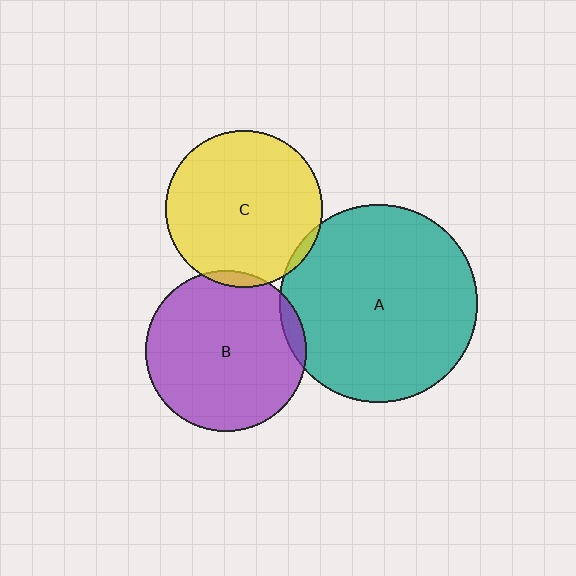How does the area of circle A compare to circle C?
Approximately 1.6 times.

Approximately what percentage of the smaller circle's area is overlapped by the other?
Approximately 5%.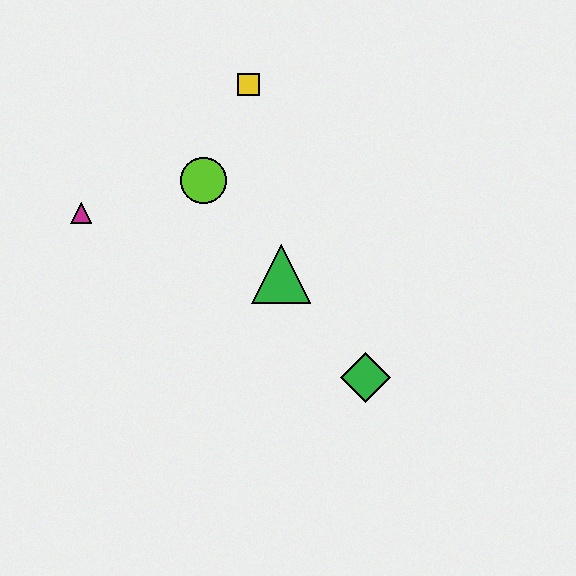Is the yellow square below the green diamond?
No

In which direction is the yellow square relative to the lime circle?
The yellow square is above the lime circle.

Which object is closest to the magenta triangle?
The lime circle is closest to the magenta triangle.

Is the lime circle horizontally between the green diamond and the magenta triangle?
Yes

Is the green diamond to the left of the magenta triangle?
No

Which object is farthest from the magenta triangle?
The green diamond is farthest from the magenta triangle.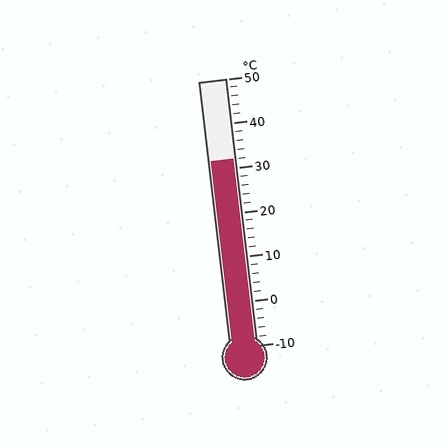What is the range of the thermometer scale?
The thermometer scale ranges from -10°C to 50°C.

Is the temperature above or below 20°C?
The temperature is above 20°C.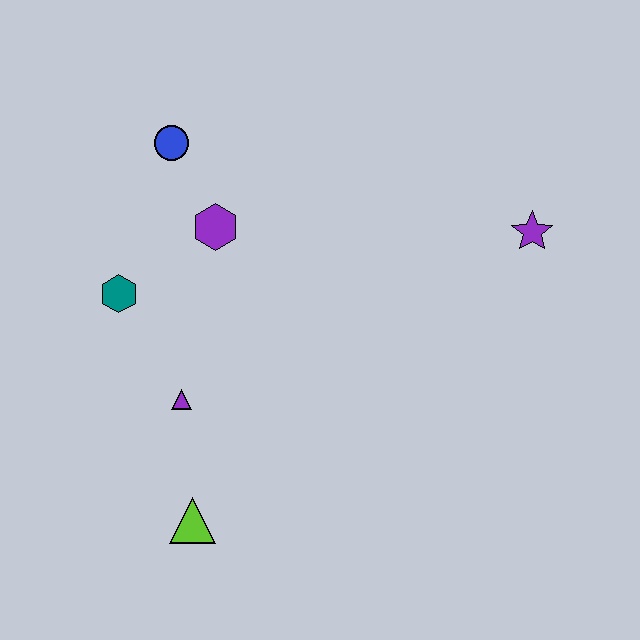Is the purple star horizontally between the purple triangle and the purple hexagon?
No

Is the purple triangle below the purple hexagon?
Yes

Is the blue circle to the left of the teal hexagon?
No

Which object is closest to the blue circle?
The purple hexagon is closest to the blue circle.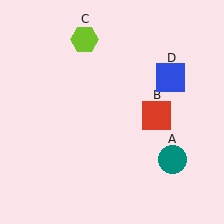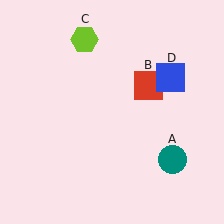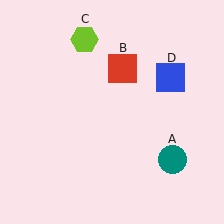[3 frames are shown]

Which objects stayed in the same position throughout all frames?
Teal circle (object A) and lime hexagon (object C) and blue square (object D) remained stationary.